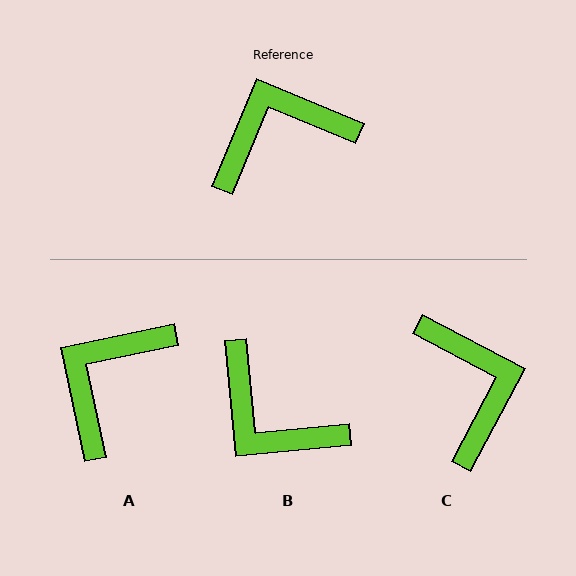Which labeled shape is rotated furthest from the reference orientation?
B, about 118 degrees away.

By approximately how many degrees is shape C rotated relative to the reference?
Approximately 95 degrees clockwise.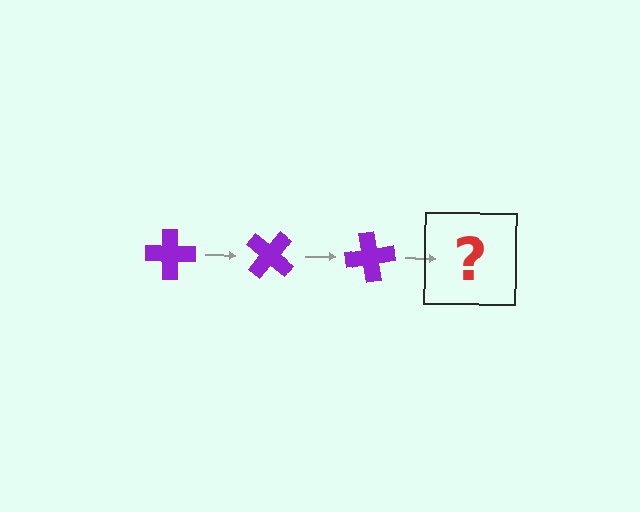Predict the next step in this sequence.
The next step is a purple cross rotated 120 degrees.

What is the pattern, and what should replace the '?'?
The pattern is that the cross rotates 40 degrees each step. The '?' should be a purple cross rotated 120 degrees.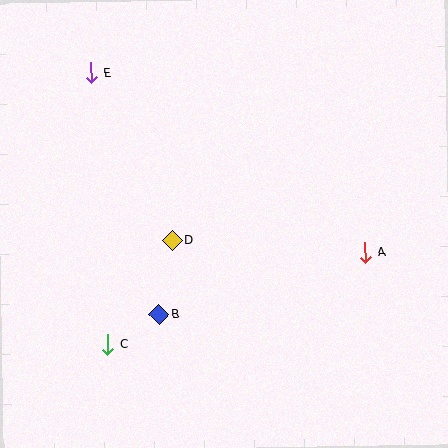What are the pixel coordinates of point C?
Point C is at (108, 344).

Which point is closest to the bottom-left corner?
Point C is closest to the bottom-left corner.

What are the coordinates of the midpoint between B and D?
The midpoint between B and D is at (166, 277).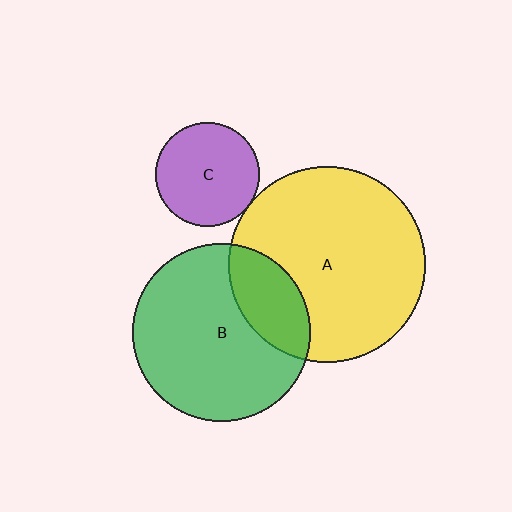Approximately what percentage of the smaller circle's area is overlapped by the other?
Approximately 5%.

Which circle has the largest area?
Circle A (yellow).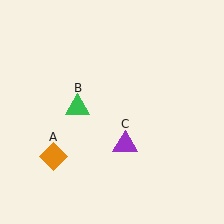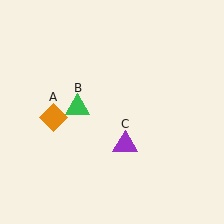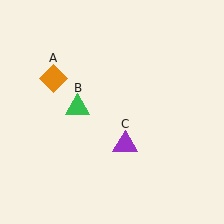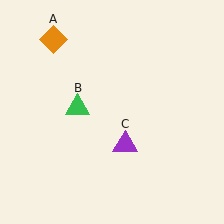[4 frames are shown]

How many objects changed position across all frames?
1 object changed position: orange diamond (object A).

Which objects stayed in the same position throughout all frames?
Green triangle (object B) and purple triangle (object C) remained stationary.